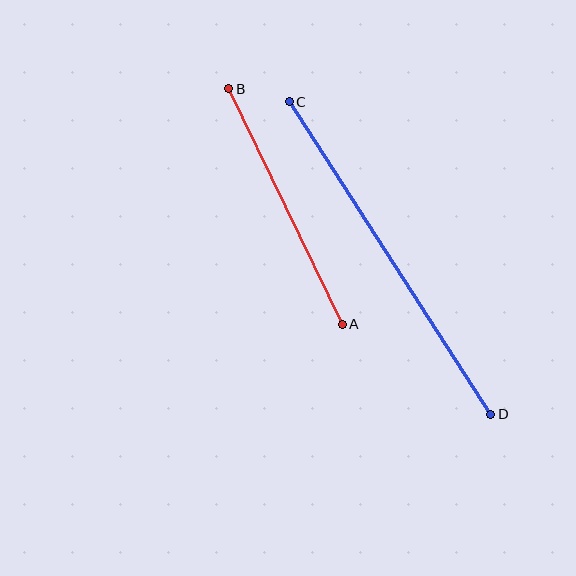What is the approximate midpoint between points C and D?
The midpoint is at approximately (390, 258) pixels.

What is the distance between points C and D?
The distance is approximately 372 pixels.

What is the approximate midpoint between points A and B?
The midpoint is at approximately (286, 207) pixels.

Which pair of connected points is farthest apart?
Points C and D are farthest apart.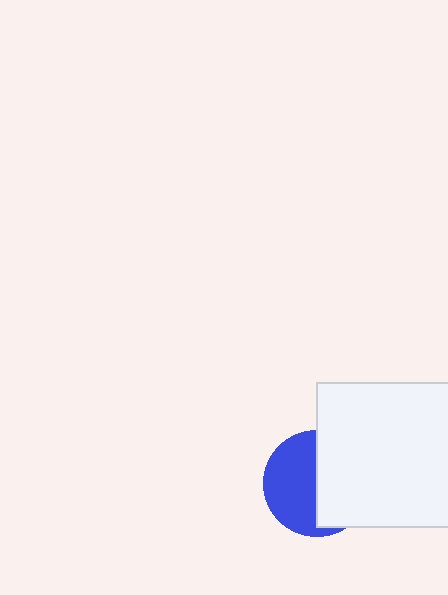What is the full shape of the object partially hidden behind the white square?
The partially hidden object is a blue circle.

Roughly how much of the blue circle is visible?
About half of it is visible (roughly 51%).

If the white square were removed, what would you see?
You would see the complete blue circle.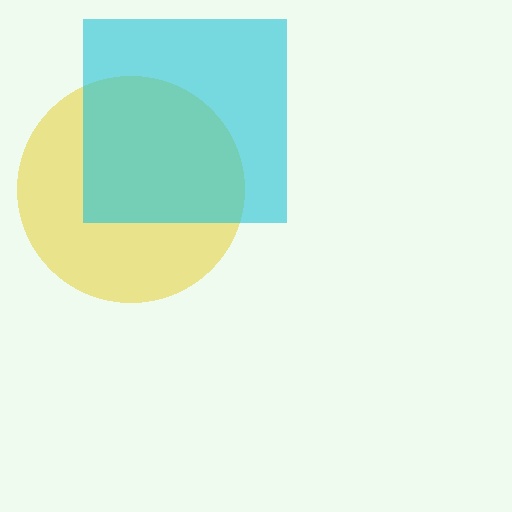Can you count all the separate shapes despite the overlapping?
Yes, there are 2 separate shapes.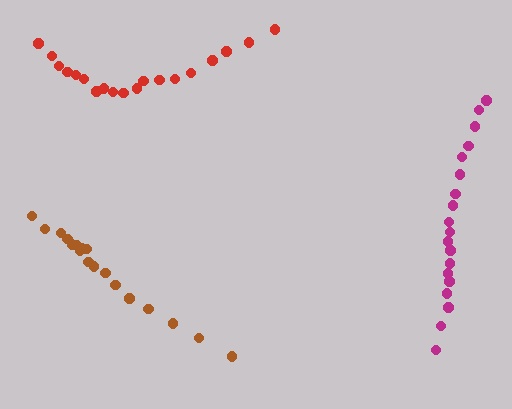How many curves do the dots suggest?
There are 3 distinct paths.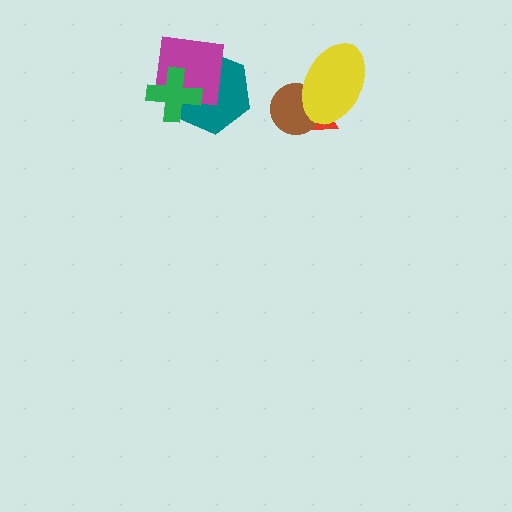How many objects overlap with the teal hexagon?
2 objects overlap with the teal hexagon.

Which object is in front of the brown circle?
The yellow ellipse is in front of the brown circle.